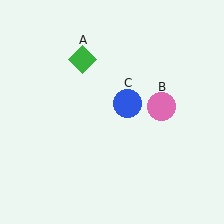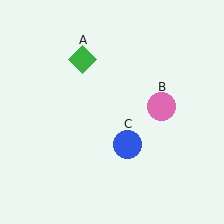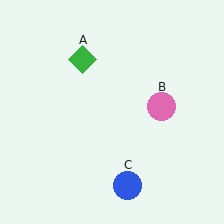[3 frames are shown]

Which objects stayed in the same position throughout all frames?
Green diamond (object A) and pink circle (object B) remained stationary.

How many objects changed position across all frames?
1 object changed position: blue circle (object C).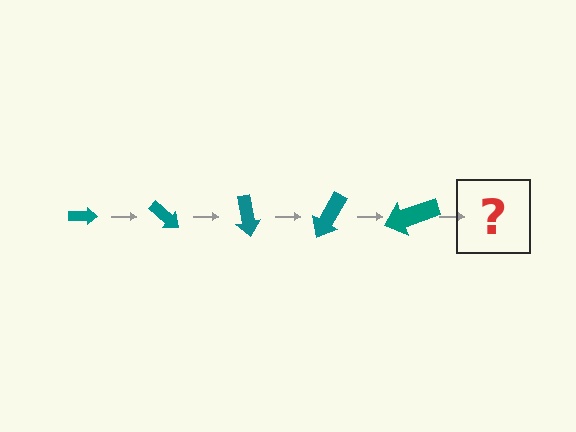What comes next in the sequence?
The next element should be an arrow, larger than the previous one and rotated 200 degrees from the start.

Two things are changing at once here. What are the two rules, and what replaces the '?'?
The two rules are that the arrow grows larger each step and it rotates 40 degrees each step. The '?' should be an arrow, larger than the previous one and rotated 200 degrees from the start.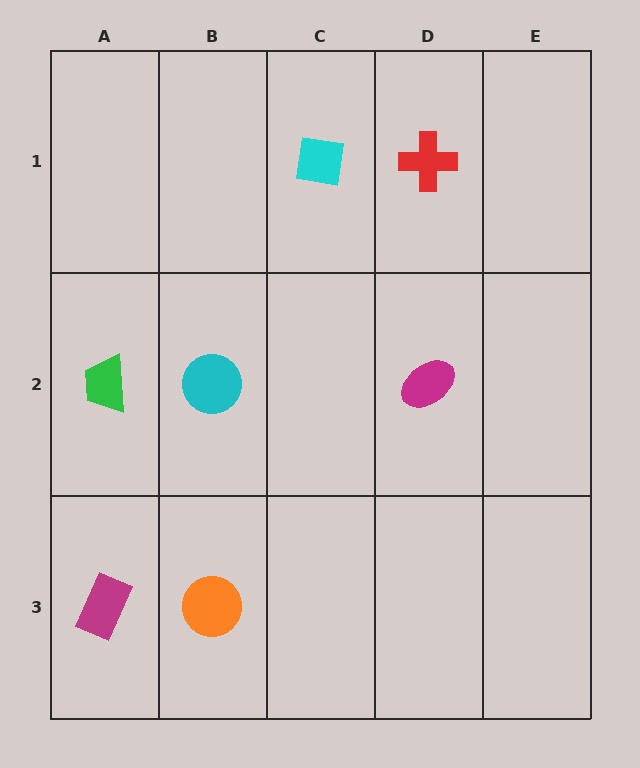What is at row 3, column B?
An orange circle.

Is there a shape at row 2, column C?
No, that cell is empty.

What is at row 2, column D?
A magenta ellipse.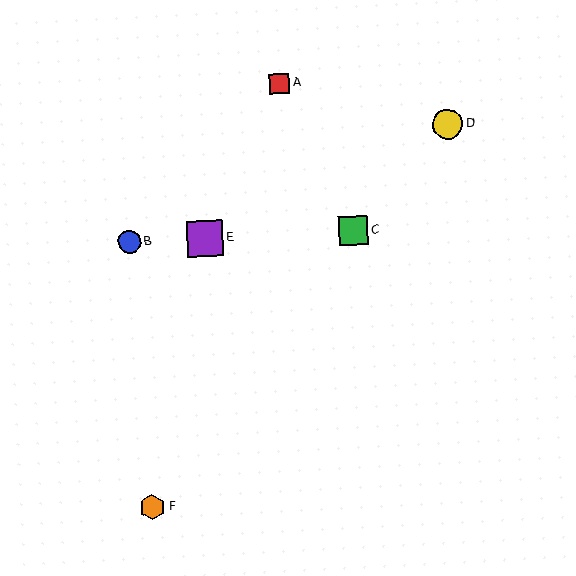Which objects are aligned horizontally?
Objects B, C, E are aligned horizontally.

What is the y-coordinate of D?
Object D is at y≈124.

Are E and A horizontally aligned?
No, E is at y≈238 and A is at y≈83.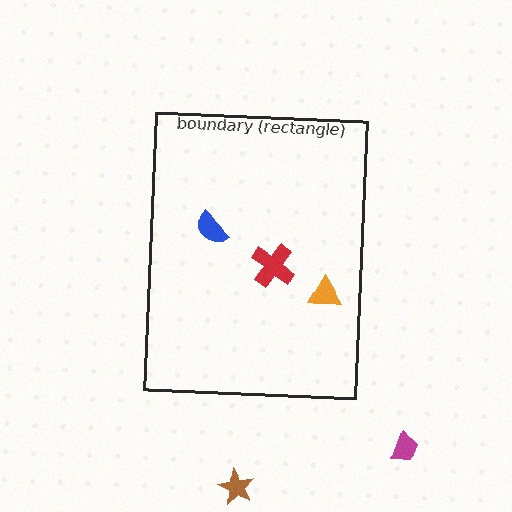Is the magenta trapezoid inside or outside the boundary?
Outside.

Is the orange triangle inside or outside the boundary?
Inside.